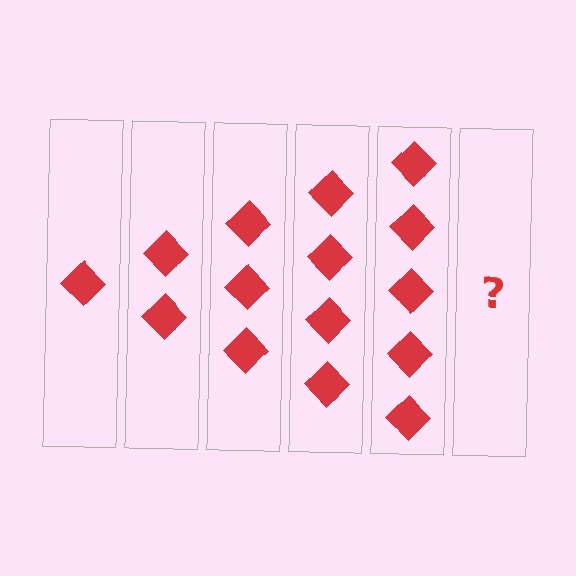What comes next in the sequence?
The next element should be 6 diamonds.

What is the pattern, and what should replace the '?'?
The pattern is that each step adds one more diamond. The '?' should be 6 diamonds.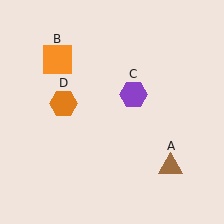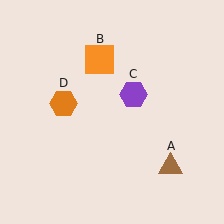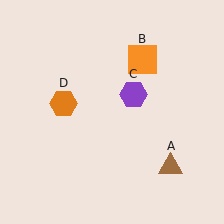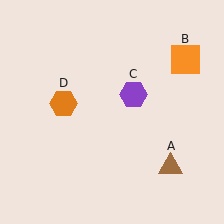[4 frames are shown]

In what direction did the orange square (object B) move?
The orange square (object B) moved right.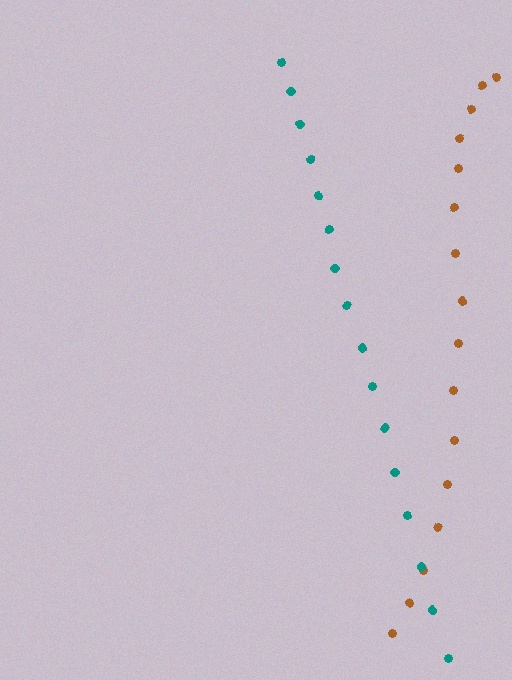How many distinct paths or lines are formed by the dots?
There are 2 distinct paths.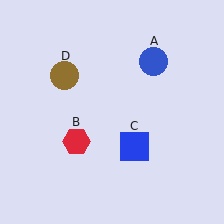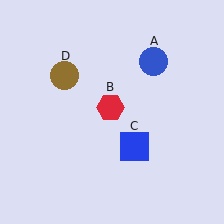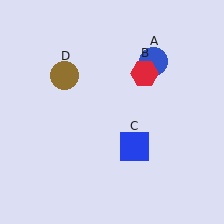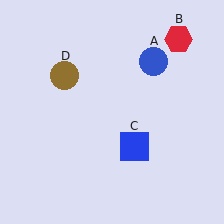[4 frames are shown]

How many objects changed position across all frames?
1 object changed position: red hexagon (object B).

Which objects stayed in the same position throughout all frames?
Blue circle (object A) and blue square (object C) and brown circle (object D) remained stationary.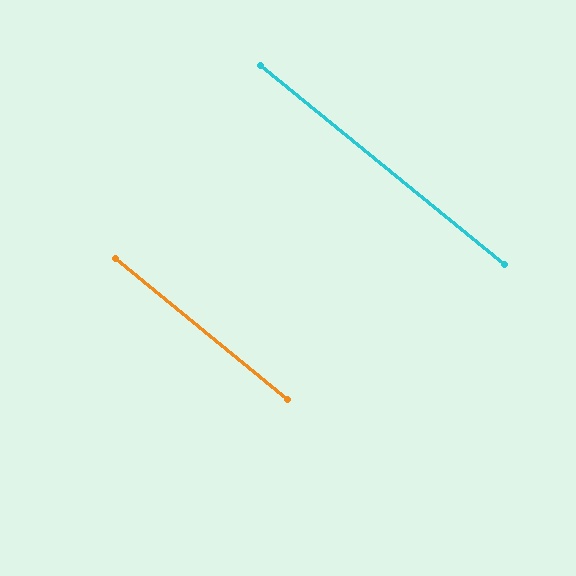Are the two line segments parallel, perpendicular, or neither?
Parallel — their directions differ by only 0.2°.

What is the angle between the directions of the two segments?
Approximately 0 degrees.